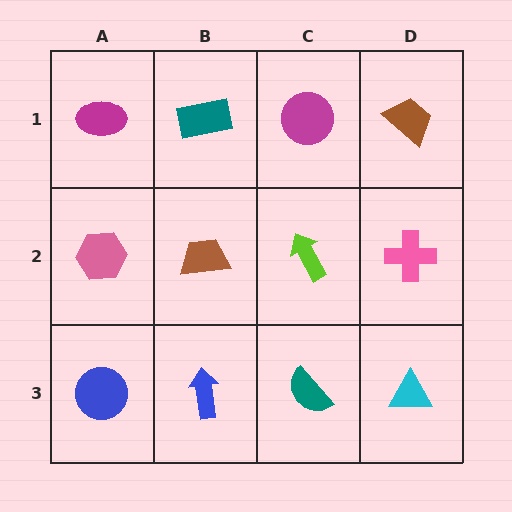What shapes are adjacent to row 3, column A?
A pink hexagon (row 2, column A), a blue arrow (row 3, column B).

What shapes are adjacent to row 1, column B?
A brown trapezoid (row 2, column B), a magenta ellipse (row 1, column A), a magenta circle (row 1, column C).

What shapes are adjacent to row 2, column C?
A magenta circle (row 1, column C), a teal semicircle (row 3, column C), a brown trapezoid (row 2, column B), a pink cross (row 2, column D).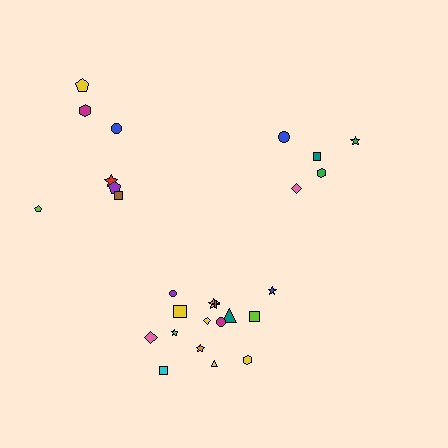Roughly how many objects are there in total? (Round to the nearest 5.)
Roughly 25 objects in total.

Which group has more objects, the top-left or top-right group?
The top-left group.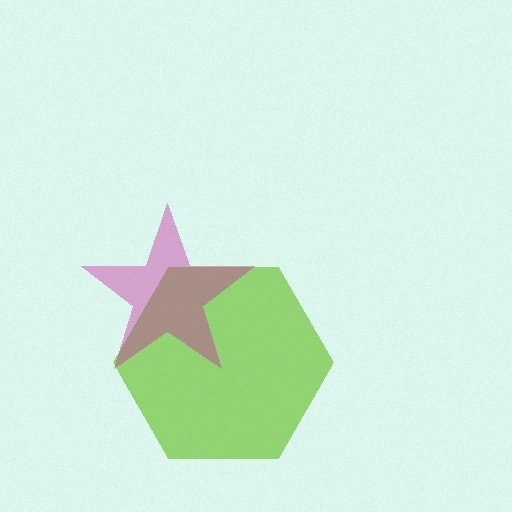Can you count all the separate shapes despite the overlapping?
Yes, there are 2 separate shapes.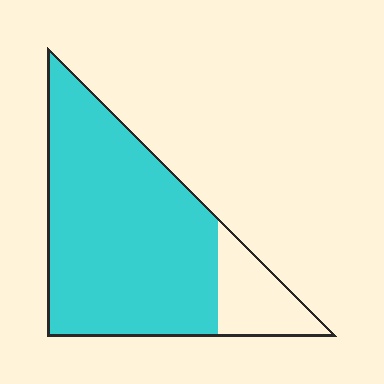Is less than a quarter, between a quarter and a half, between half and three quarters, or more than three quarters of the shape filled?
More than three quarters.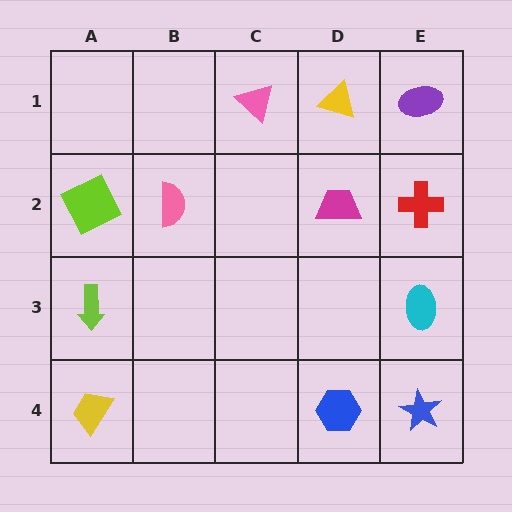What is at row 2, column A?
A lime square.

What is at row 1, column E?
A purple ellipse.